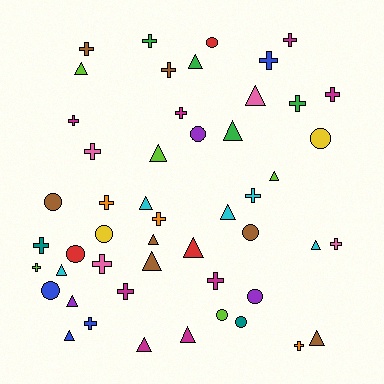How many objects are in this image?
There are 50 objects.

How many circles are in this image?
There are 11 circles.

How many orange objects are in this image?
There are 3 orange objects.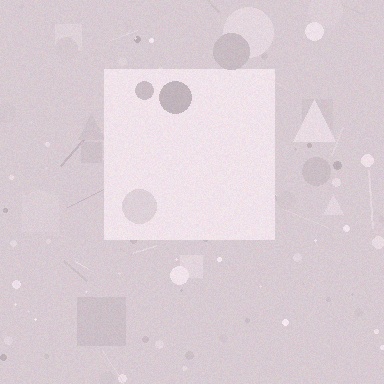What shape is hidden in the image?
A square is hidden in the image.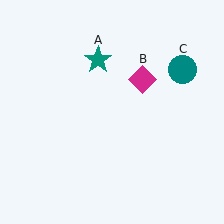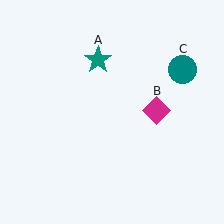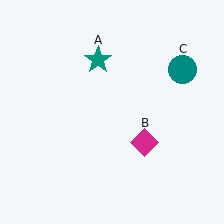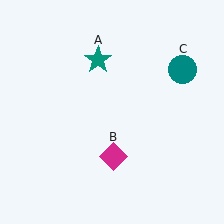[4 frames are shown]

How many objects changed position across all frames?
1 object changed position: magenta diamond (object B).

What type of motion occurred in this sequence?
The magenta diamond (object B) rotated clockwise around the center of the scene.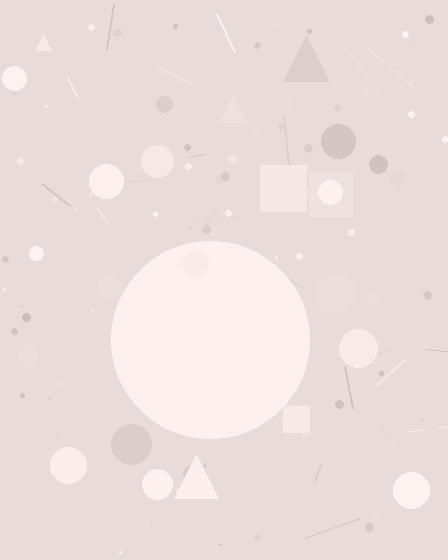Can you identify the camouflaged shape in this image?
The camouflaged shape is a circle.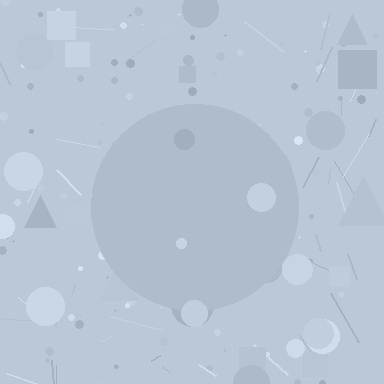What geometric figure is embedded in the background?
A circle is embedded in the background.